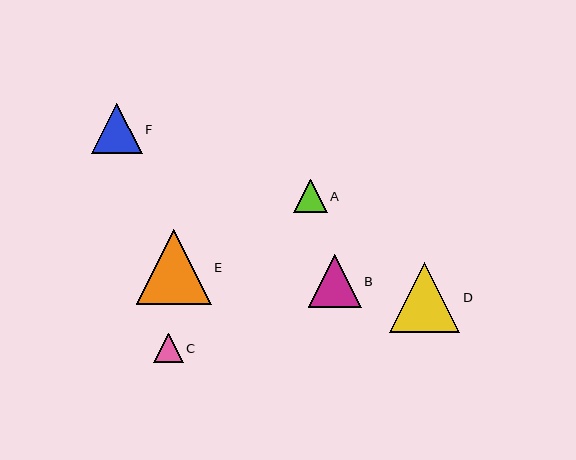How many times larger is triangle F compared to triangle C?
Triangle F is approximately 1.7 times the size of triangle C.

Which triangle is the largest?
Triangle E is the largest with a size of approximately 75 pixels.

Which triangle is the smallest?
Triangle C is the smallest with a size of approximately 29 pixels.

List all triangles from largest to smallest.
From largest to smallest: E, D, B, F, A, C.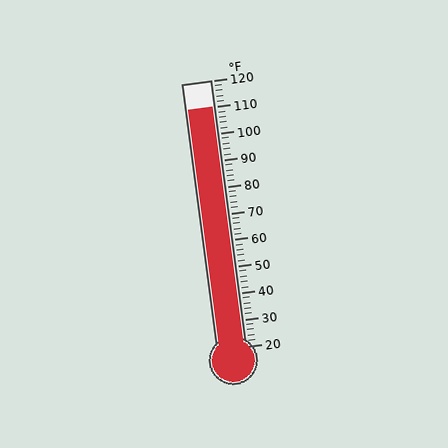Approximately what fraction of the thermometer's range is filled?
The thermometer is filled to approximately 90% of its range.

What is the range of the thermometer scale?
The thermometer scale ranges from 20°F to 120°F.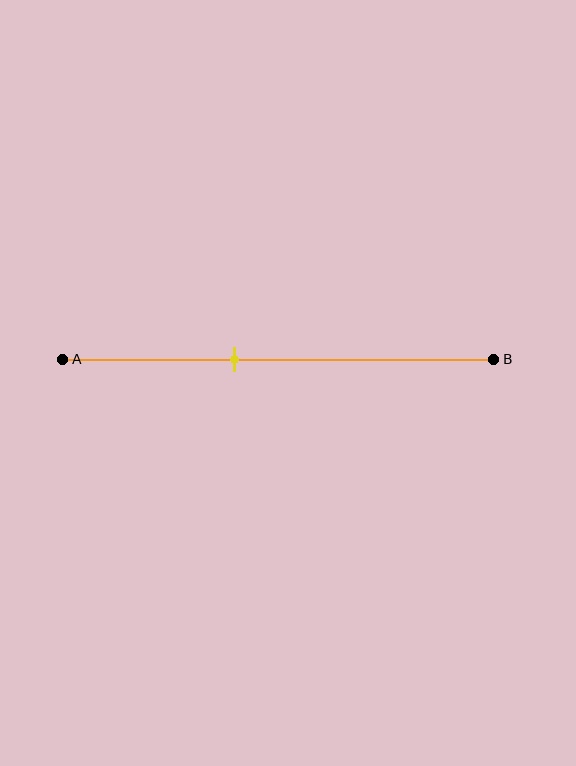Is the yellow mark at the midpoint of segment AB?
No, the mark is at about 40% from A, not at the 50% midpoint.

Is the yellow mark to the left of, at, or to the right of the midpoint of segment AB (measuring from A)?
The yellow mark is to the left of the midpoint of segment AB.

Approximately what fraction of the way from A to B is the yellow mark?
The yellow mark is approximately 40% of the way from A to B.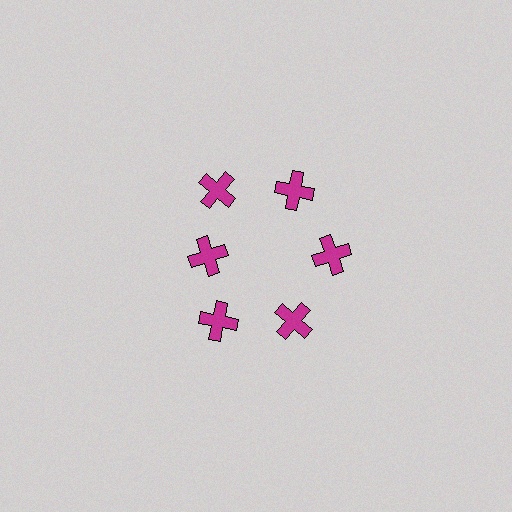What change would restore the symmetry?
The symmetry would be restored by moving it outward, back onto the ring so that all 6 crosses sit at equal angles and equal distance from the center.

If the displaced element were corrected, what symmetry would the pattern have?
It would have 6-fold rotational symmetry — the pattern would map onto itself every 60 degrees.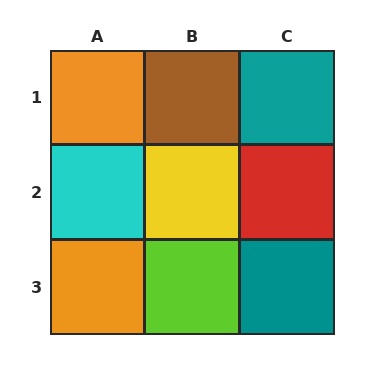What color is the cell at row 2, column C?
Red.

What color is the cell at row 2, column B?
Yellow.